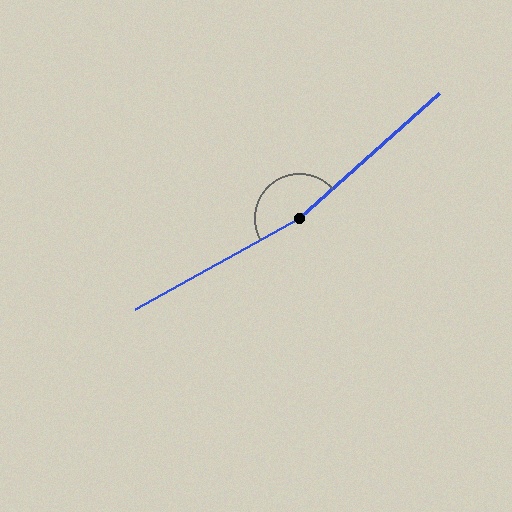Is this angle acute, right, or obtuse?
It is obtuse.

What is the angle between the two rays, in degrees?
Approximately 167 degrees.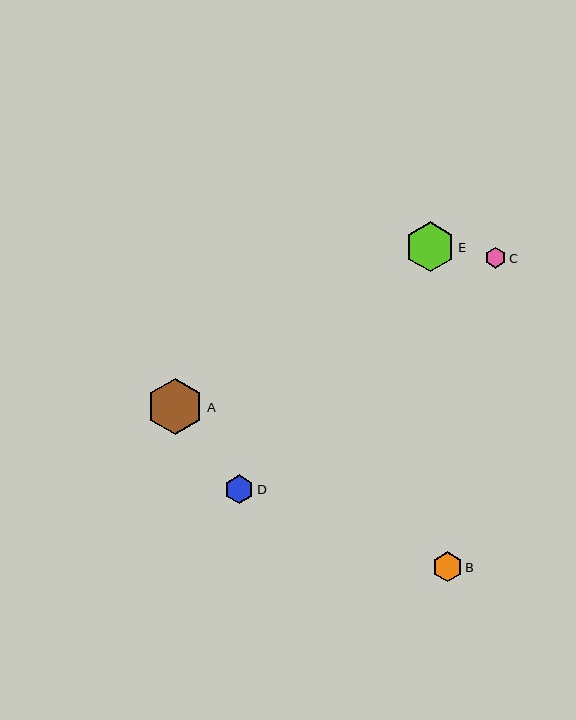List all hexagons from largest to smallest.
From largest to smallest: A, E, B, D, C.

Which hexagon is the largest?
Hexagon A is the largest with a size of approximately 57 pixels.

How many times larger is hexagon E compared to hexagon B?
Hexagon E is approximately 1.6 times the size of hexagon B.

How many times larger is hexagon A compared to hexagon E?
Hexagon A is approximately 1.1 times the size of hexagon E.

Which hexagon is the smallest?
Hexagon C is the smallest with a size of approximately 20 pixels.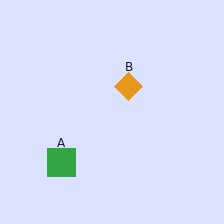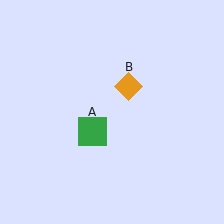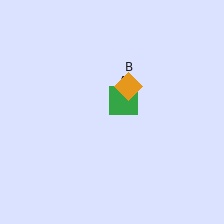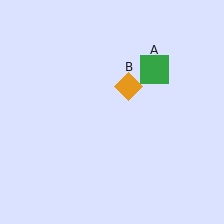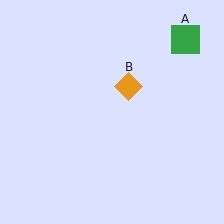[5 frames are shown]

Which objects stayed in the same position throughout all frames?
Orange diamond (object B) remained stationary.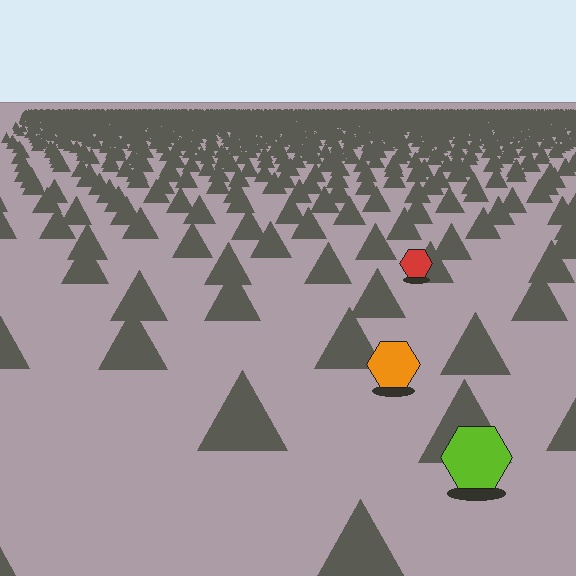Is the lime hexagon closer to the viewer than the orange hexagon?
Yes. The lime hexagon is closer — you can tell from the texture gradient: the ground texture is coarser near it.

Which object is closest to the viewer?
The lime hexagon is closest. The texture marks near it are larger and more spread out.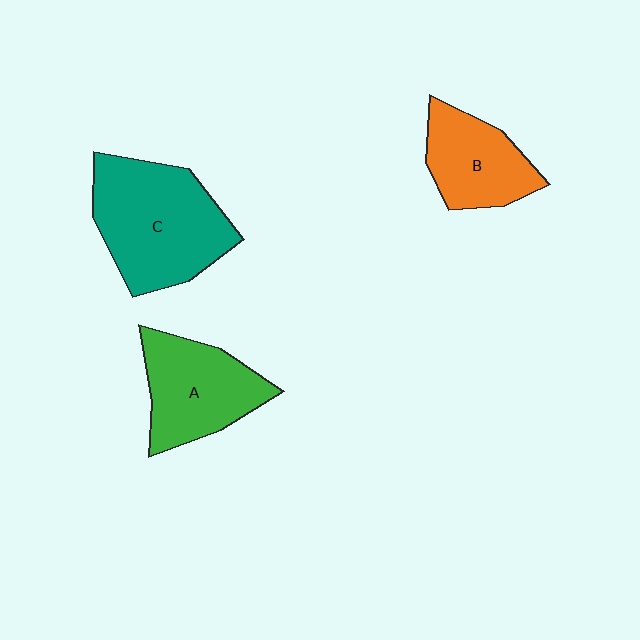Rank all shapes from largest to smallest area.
From largest to smallest: C (teal), A (green), B (orange).